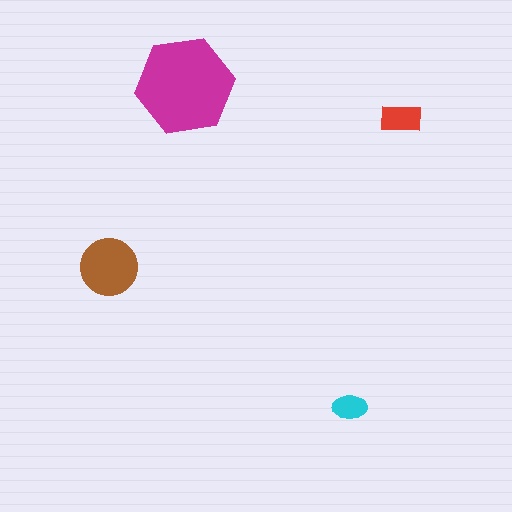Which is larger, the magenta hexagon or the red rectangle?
The magenta hexagon.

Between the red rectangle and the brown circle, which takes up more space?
The brown circle.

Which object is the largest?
The magenta hexagon.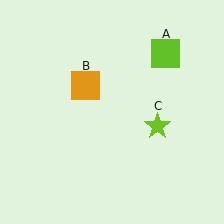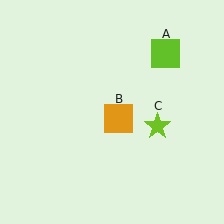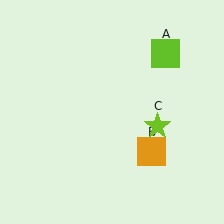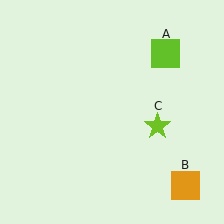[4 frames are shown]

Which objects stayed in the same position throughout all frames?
Lime square (object A) and lime star (object C) remained stationary.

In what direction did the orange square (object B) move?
The orange square (object B) moved down and to the right.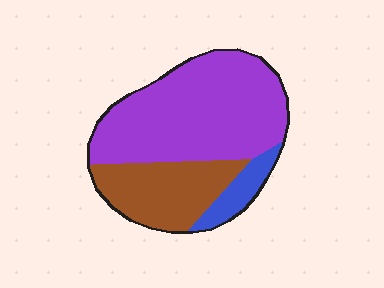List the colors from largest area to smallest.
From largest to smallest: purple, brown, blue.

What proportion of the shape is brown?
Brown covers about 30% of the shape.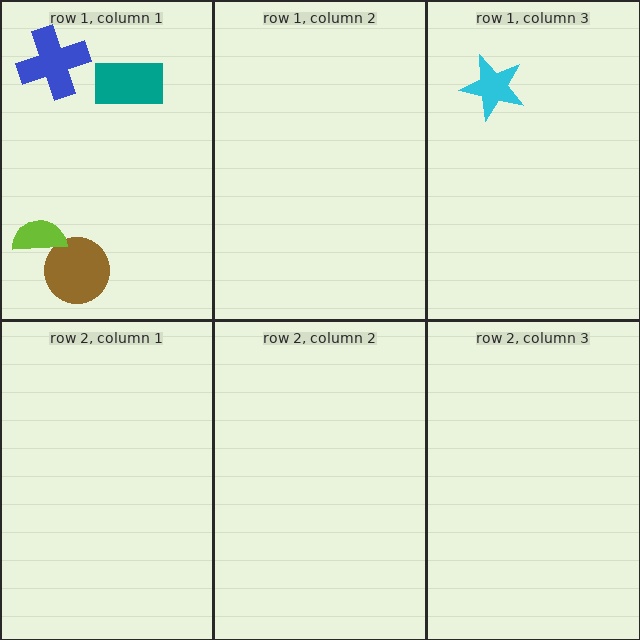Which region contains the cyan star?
The row 1, column 3 region.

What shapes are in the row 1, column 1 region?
The teal rectangle, the brown circle, the lime semicircle, the blue cross.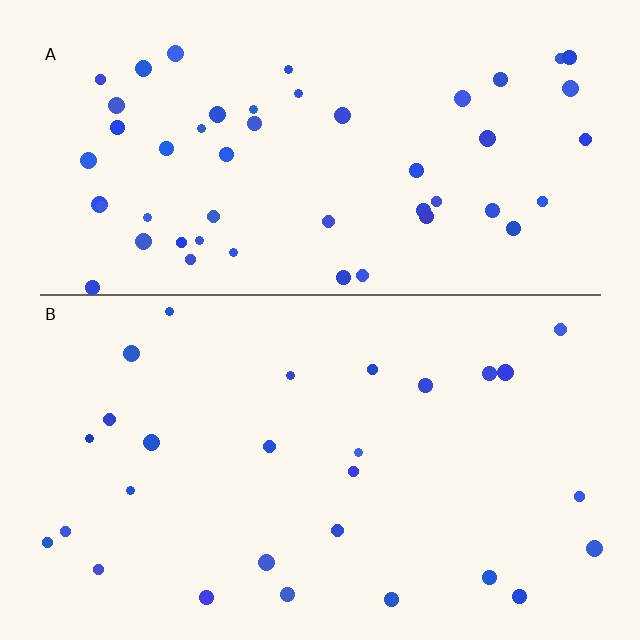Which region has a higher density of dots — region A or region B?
A (the top).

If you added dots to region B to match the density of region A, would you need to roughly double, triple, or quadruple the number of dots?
Approximately double.